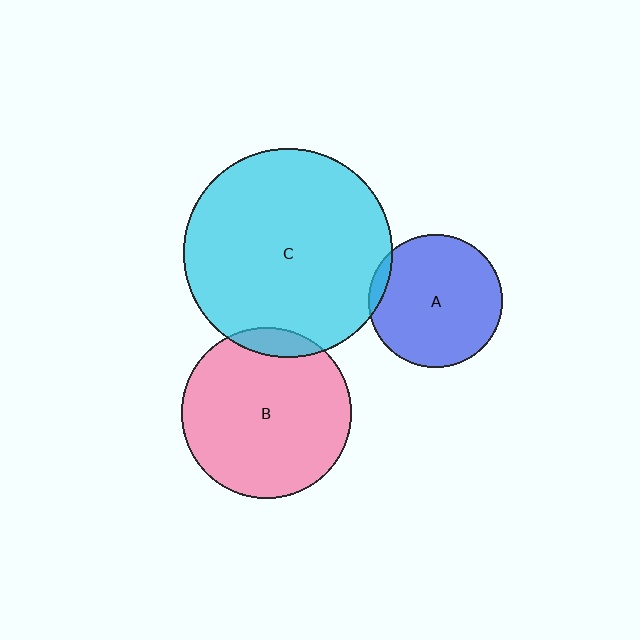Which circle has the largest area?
Circle C (cyan).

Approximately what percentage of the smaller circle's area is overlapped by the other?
Approximately 5%.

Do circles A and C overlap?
Yes.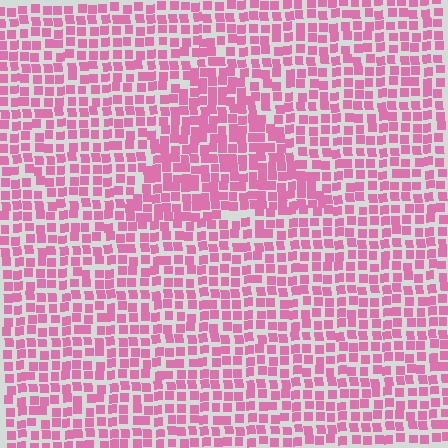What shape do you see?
I see a triangle.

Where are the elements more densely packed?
The elements are more densely packed inside the triangle boundary.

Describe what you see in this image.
The image contains small pink elements arranged at two different densities. A triangle-shaped region is visible where the elements are more densely packed than the surrounding area.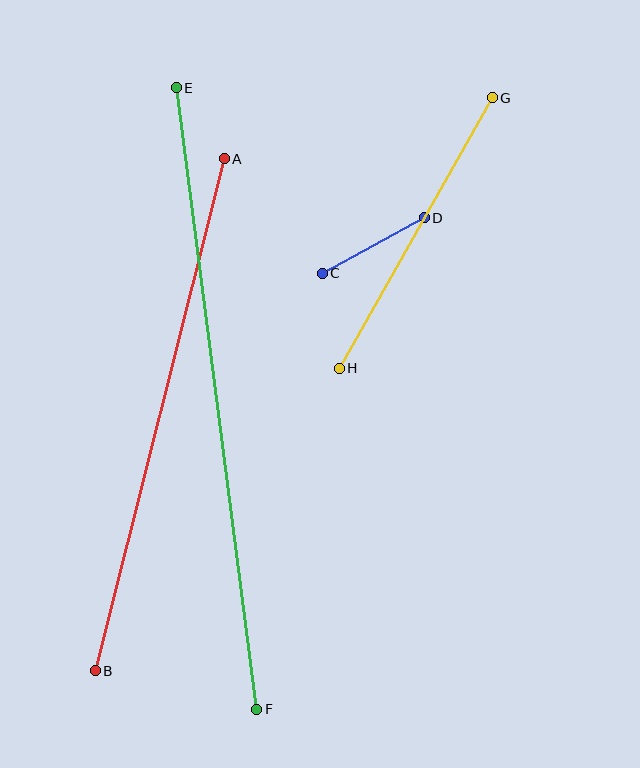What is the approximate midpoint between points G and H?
The midpoint is at approximately (416, 233) pixels.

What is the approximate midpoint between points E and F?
The midpoint is at approximately (216, 399) pixels.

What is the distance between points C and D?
The distance is approximately 116 pixels.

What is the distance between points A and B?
The distance is approximately 528 pixels.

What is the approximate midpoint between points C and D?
The midpoint is at approximately (373, 245) pixels.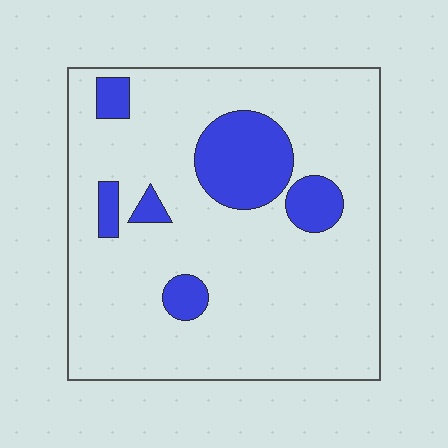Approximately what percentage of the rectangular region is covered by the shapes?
Approximately 15%.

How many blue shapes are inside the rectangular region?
6.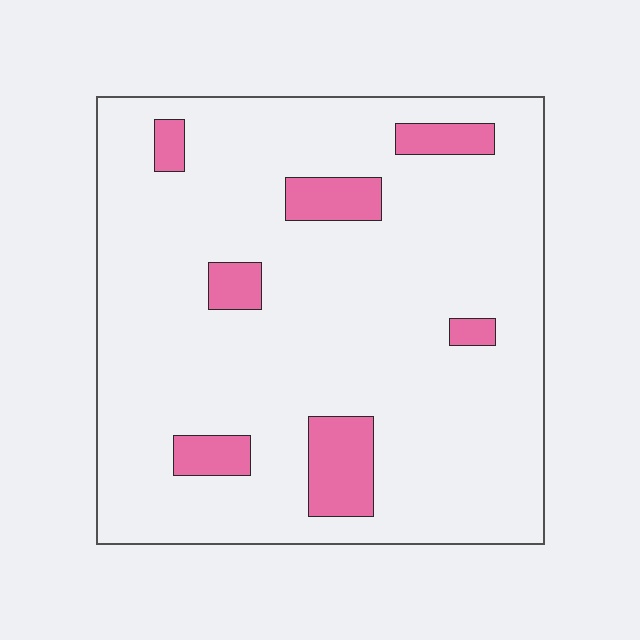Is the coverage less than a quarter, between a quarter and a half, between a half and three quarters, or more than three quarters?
Less than a quarter.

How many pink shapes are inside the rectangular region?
7.